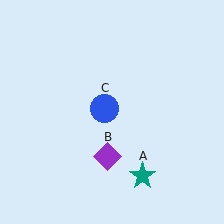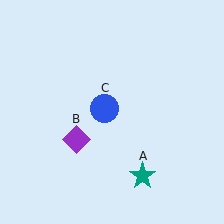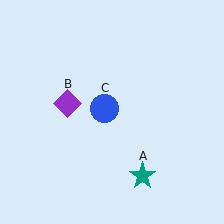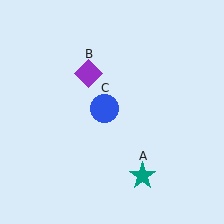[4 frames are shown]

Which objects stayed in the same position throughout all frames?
Teal star (object A) and blue circle (object C) remained stationary.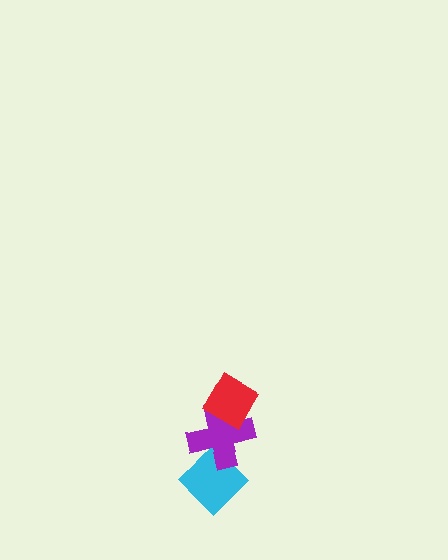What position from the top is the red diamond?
The red diamond is 1st from the top.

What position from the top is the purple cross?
The purple cross is 2nd from the top.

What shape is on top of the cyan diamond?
The purple cross is on top of the cyan diamond.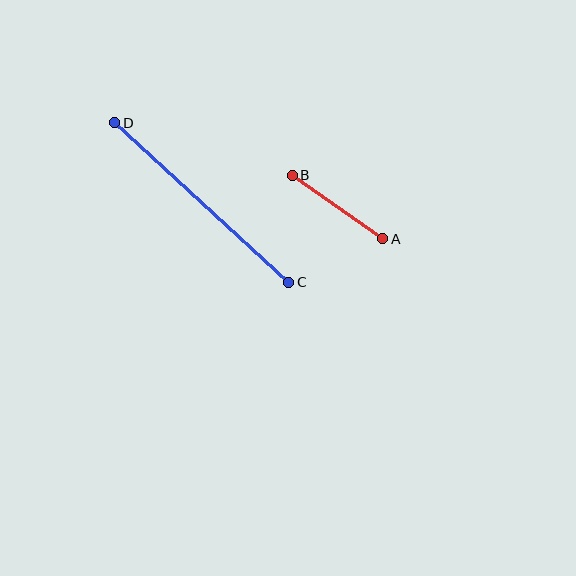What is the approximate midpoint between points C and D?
The midpoint is at approximately (202, 202) pixels.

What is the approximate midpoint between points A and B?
The midpoint is at approximately (337, 207) pixels.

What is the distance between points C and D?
The distance is approximately 236 pixels.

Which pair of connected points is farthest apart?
Points C and D are farthest apart.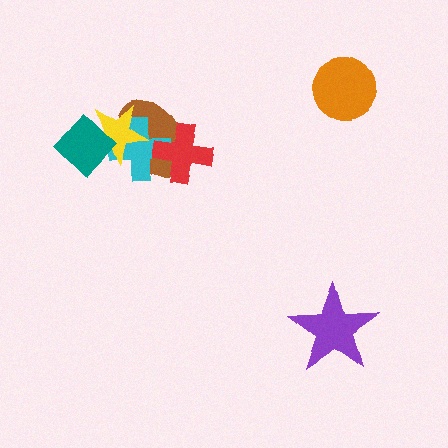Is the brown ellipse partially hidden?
Yes, it is partially covered by another shape.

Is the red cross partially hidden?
No, no other shape covers it.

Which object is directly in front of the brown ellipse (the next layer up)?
The cyan cross is directly in front of the brown ellipse.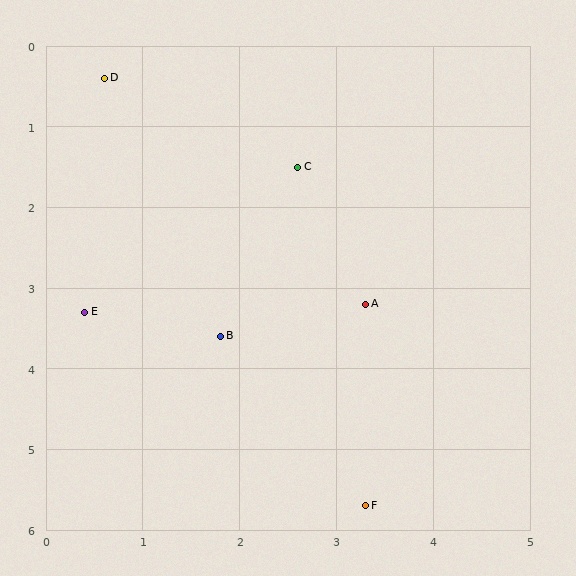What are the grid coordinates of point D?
Point D is at approximately (0.6, 0.4).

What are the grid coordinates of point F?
Point F is at approximately (3.3, 5.7).